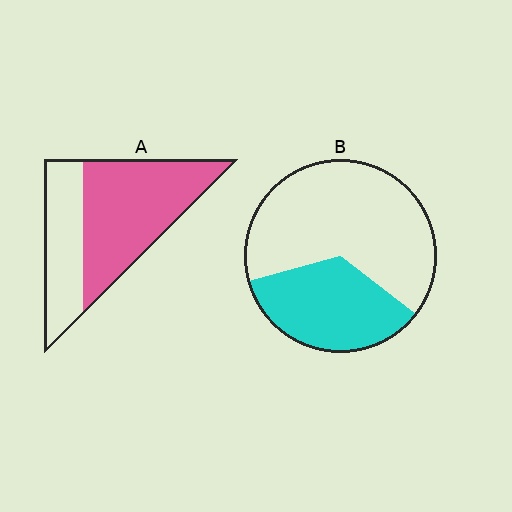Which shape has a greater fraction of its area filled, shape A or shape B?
Shape A.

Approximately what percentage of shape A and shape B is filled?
A is approximately 65% and B is approximately 35%.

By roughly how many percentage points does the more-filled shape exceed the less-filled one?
By roughly 30 percentage points (A over B).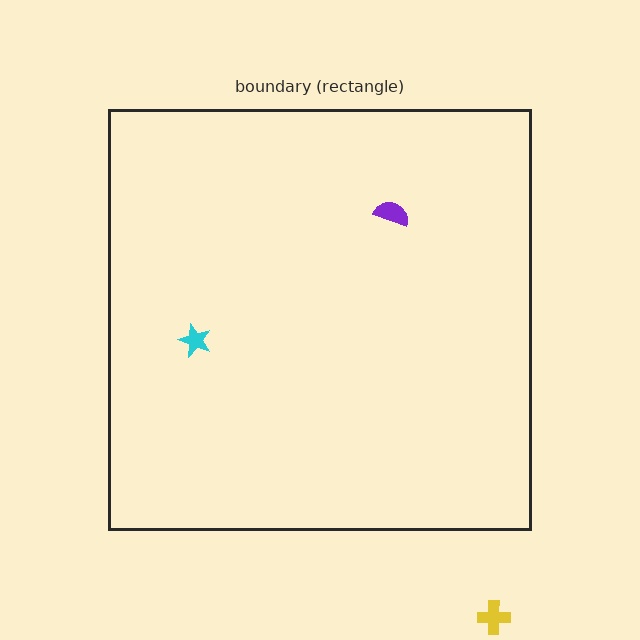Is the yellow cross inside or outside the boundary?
Outside.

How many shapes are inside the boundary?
2 inside, 1 outside.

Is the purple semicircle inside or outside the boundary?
Inside.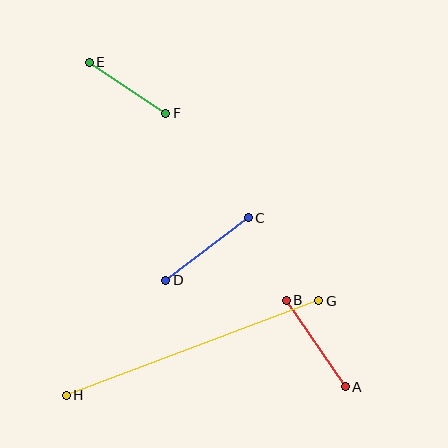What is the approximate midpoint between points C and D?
The midpoint is at approximately (207, 249) pixels.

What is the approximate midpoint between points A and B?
The midpoint is at approximately (316, 343) pixels.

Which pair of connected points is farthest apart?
Points G and H are farthest apart.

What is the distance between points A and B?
The distance is approximately 105 pixels.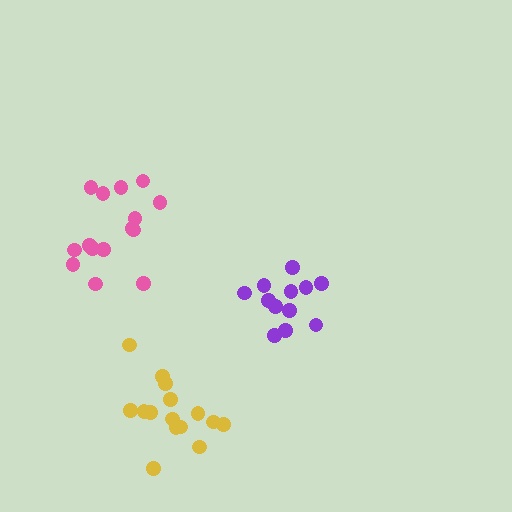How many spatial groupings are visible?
There are 3 spatial groupings.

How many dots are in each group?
Group 1: 12 dots, Group 2: 15 dots, Group 3: 15 dots (42 total).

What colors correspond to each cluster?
The clusters are colored: purple, pink, yellow.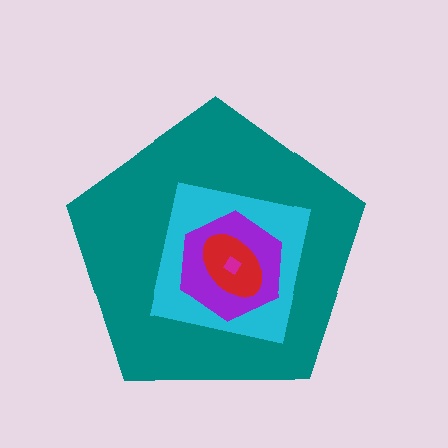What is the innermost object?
The magenta diamond.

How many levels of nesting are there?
5.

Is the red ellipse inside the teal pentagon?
Yes.